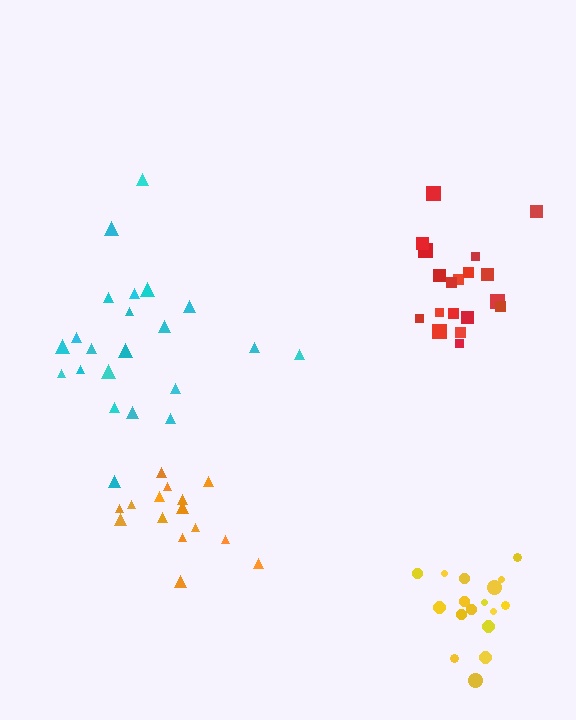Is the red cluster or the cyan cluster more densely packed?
Red.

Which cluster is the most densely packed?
Yellow.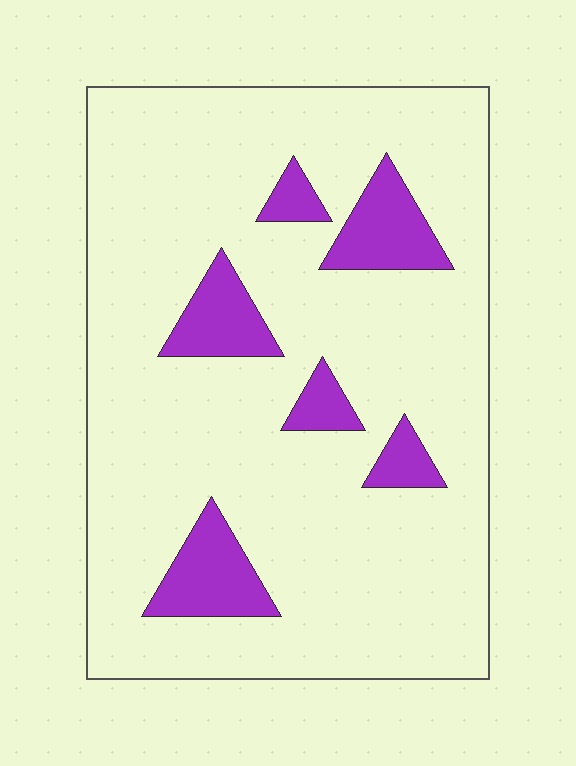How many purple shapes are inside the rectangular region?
6.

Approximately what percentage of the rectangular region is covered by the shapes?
Approximately 15%.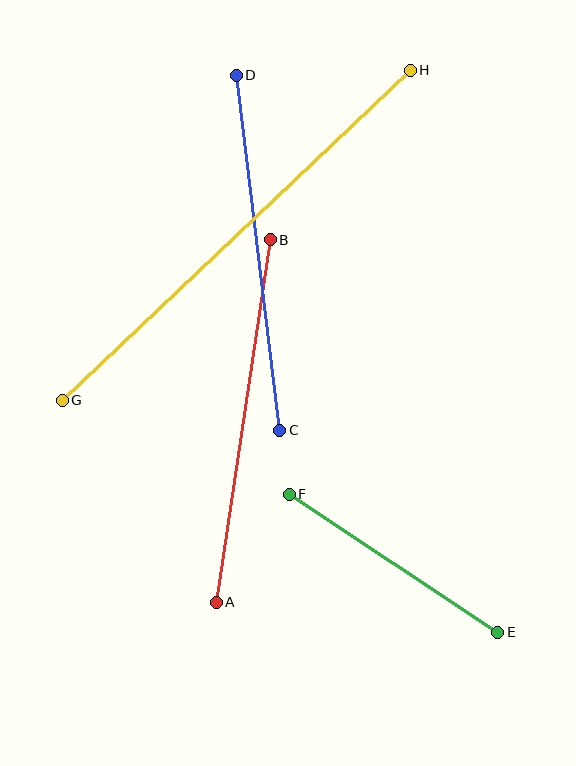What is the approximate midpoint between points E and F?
The midpoint is at approximately (394, 563) pixels.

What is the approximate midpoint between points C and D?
The midpoint is at approximately (258, 253) pixels.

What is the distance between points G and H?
The distance is approximately 480 pixels.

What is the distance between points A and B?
The distance is approximately 367 pixels.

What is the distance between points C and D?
The distance is approximately 358 pixels.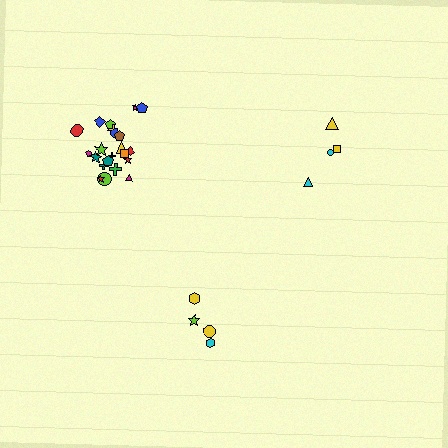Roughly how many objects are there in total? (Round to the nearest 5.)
Roughly 30 objects in total.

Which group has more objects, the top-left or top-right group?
The top-left group.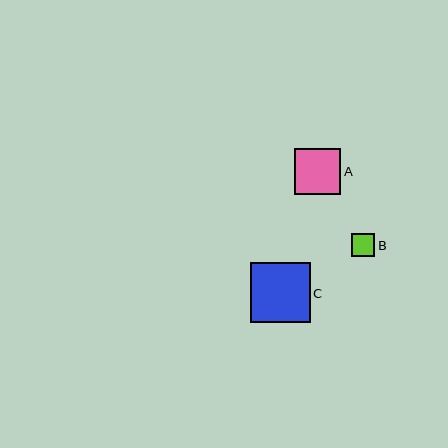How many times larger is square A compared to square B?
Square A is approximately 2.0 times the size of square B.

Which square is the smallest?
Square B is the smallest with a size of approximately 23 pixels.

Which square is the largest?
Square C is the largest with a size of approximately 59 pixels.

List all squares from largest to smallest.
From largest to smallest: C, A, B.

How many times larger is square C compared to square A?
Square C is approximately 1.3 times the size of square A.